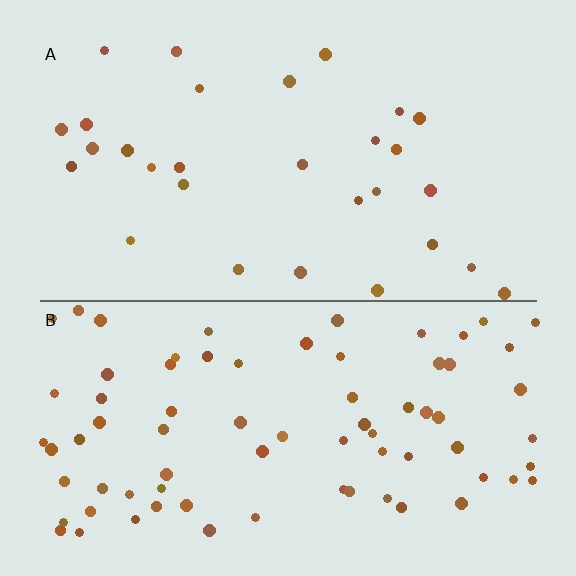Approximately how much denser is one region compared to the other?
Approximately 2.6× — region B over region A.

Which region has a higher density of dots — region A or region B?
B (the bottom).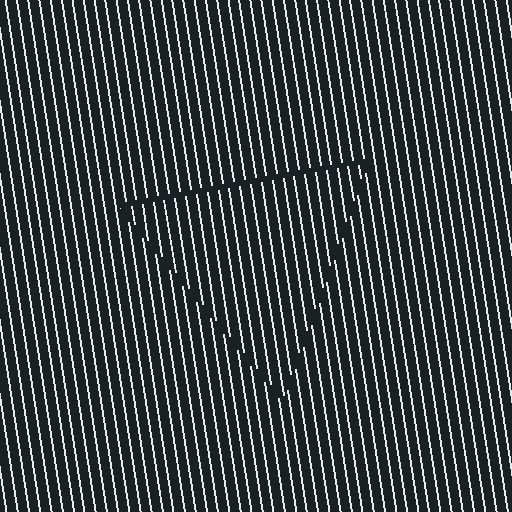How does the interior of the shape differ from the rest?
The interior of the shape contains the same grating, shifted by half a period — the contour is defined by the phase discontinuity where line-ends from the inner and outer gratings abut.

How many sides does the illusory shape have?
3 sides — the line-ends trace a triangle.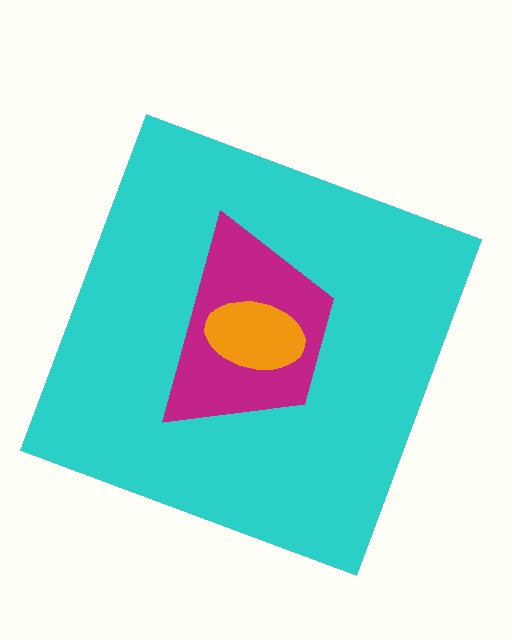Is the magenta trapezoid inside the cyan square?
Yes.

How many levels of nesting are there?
3.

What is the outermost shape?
The cyan square.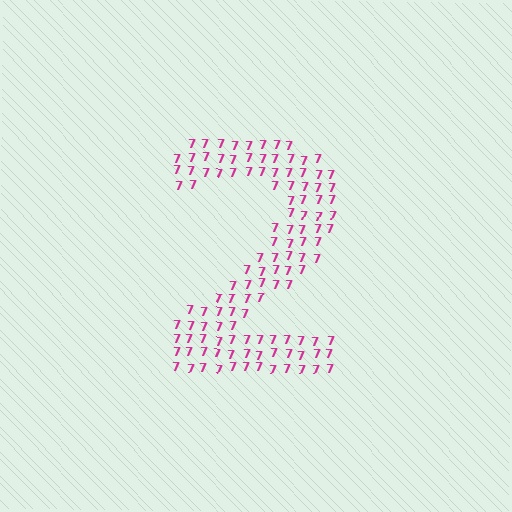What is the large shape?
The large shape is the digit 2.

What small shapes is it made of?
It is made of small digit 7's.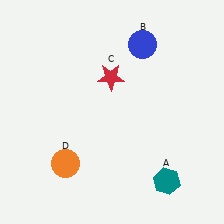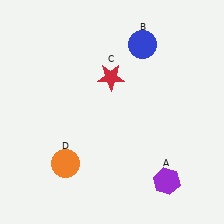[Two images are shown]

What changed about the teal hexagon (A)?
In Image 1, A is teal. In Image 2, it changed to purple.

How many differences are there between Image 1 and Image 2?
There is 1 difference between the two images.